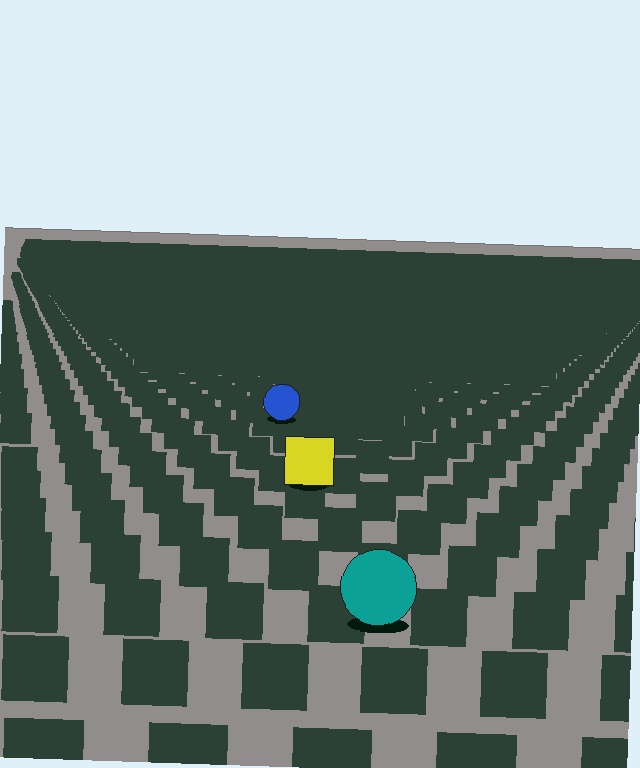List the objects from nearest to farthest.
From nearest to farthest: the teal circle, the yellow square, the blue circle.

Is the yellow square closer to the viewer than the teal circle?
No. The teal circle is closer — you can tell from the texture gradient: the ground texture is coarser near it.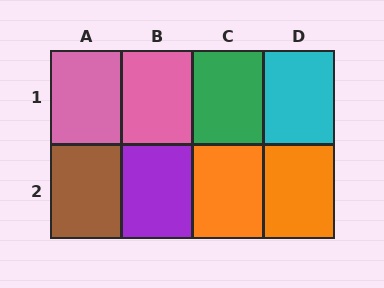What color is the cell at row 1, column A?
Pink.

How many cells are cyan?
1 cell is cyan.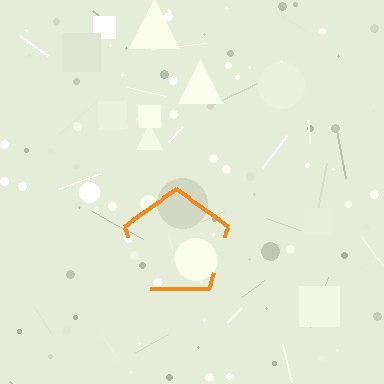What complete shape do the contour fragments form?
The contour fragments form a pentagon.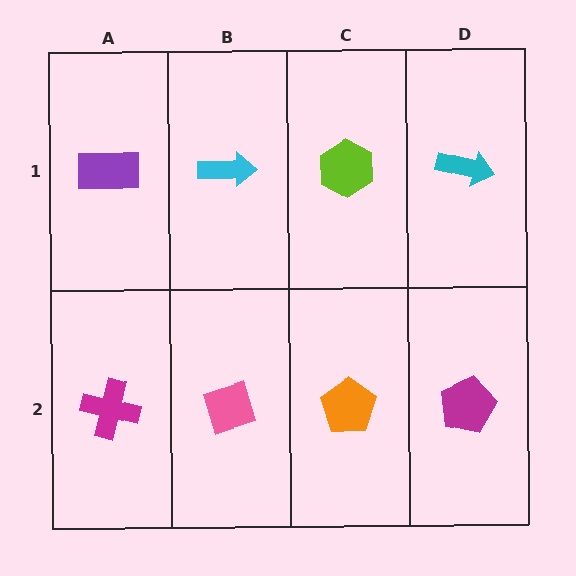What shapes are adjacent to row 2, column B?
A cyan arrow (row 1, column B), a magenta cross (row 2, column A), an orange pentagon (row 2, column C).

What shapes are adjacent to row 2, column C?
A lime hexagon (row 1, column C), a pink diamond (row 2, column B), a magenta pentagon (row 2, column D).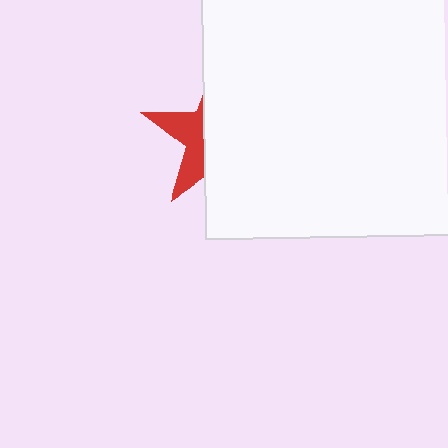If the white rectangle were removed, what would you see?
You would see the complete red star.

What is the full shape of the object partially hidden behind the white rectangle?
The partially hidden object is a red star.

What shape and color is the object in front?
The object in front is a white rectangle.